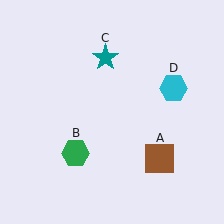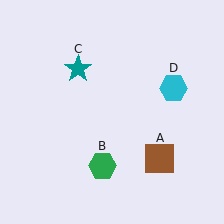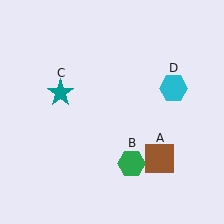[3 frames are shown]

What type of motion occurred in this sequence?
The green hexagon (object B), teal star (object C) rotated counterclockwise around the center of the scene.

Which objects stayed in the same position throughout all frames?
Brown square (object A) and cyan hexagon (object D) remained stationary.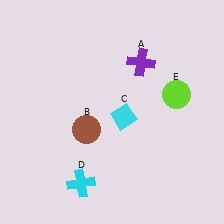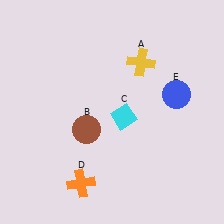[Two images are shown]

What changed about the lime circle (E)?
In Image 1, E is lime. In Image 2, it changed to blue.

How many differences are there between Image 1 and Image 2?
There are 3 differences between the two images.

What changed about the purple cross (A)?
In Image 1, A is purple. In Image 2, it changed to yellow.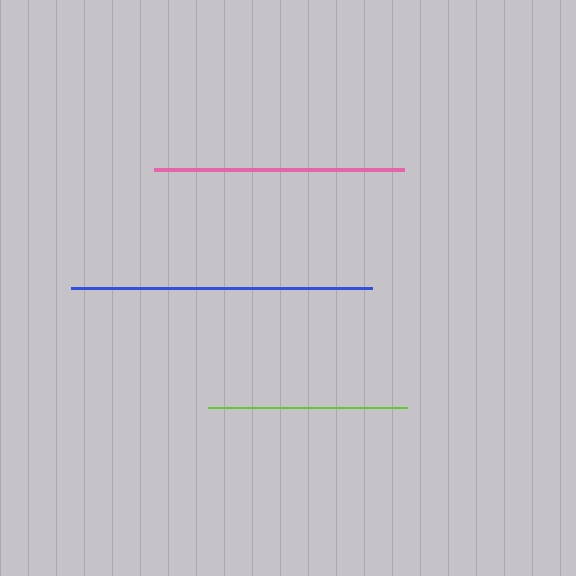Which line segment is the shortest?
The lime line is the shortest at approximately 198 pixels.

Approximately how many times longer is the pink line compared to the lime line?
The pink line is approximately 1.3 times the length of the lime line.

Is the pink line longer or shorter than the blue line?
The blue line is longer than the pink line.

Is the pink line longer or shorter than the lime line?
The pink line is longer than the lime line.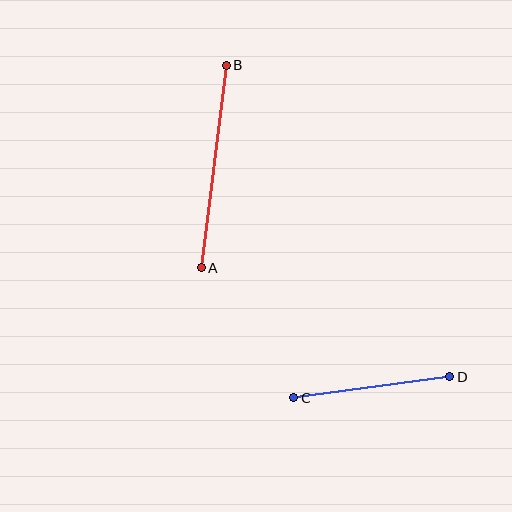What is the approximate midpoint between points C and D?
The midpoint is at approximately (372, 387) pixels.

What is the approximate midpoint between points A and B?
The midpoint is at approximately (214, 167) pixels.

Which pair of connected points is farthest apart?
Points A and B are farthest apart.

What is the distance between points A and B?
The distance is approximately 204 pixels.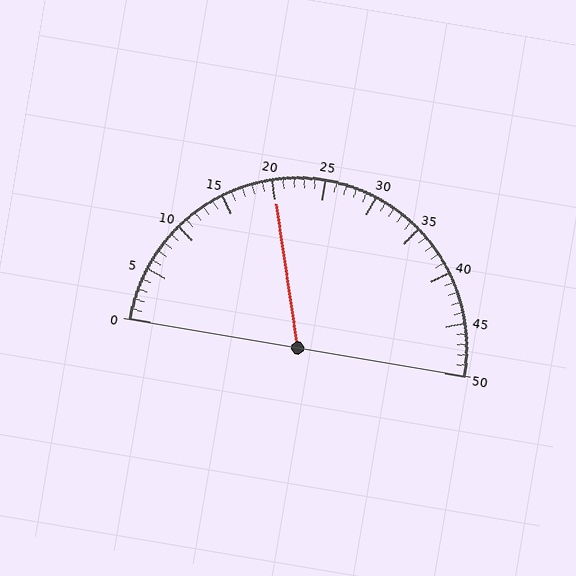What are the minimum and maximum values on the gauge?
The gauge ranges from 0 to 50.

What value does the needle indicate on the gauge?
The needle indicates approximately 20.